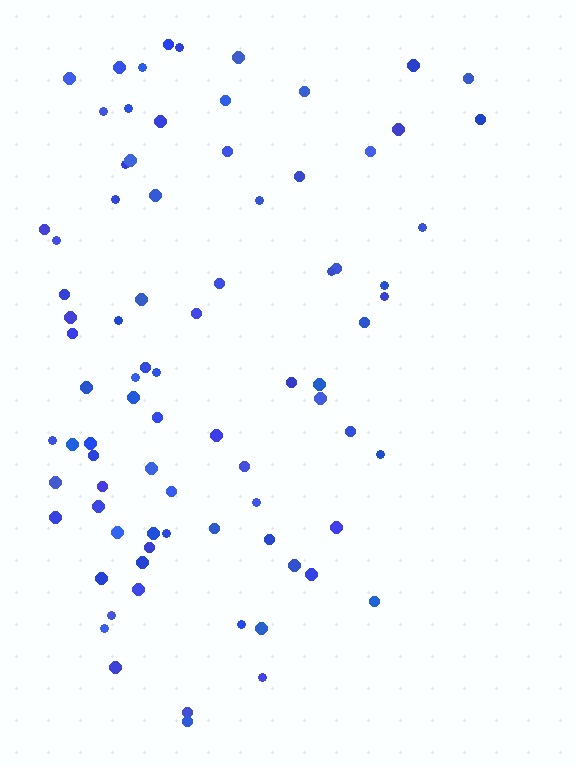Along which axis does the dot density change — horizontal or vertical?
Horizontal.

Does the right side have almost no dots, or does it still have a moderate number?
Still a moderate number, just noticeably fewer than the left.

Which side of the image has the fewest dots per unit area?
The right.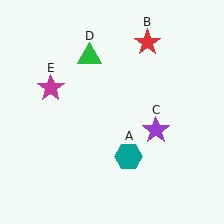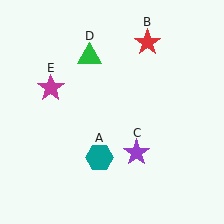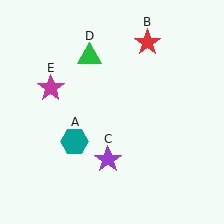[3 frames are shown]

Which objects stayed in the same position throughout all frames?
Red star (object B) and green triangle (object D) and magenta star (object E) remained stationary.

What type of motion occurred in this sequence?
The teal hexagon (object A), purple star (object C) rotated clockwise around the center of the scene.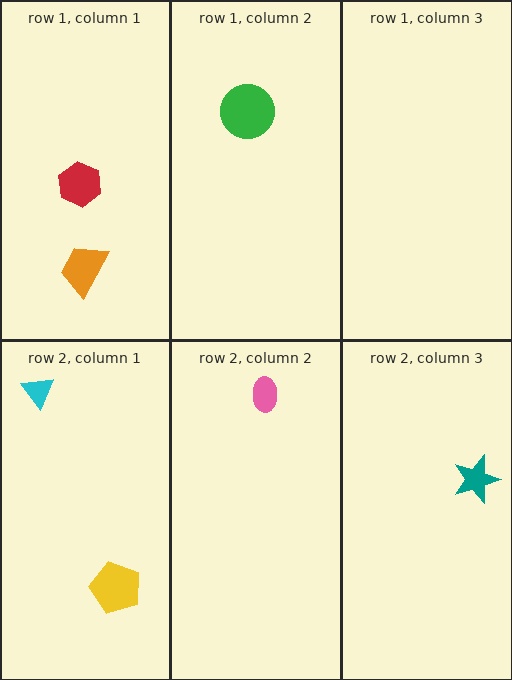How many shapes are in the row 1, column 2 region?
1.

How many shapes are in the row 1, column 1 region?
2.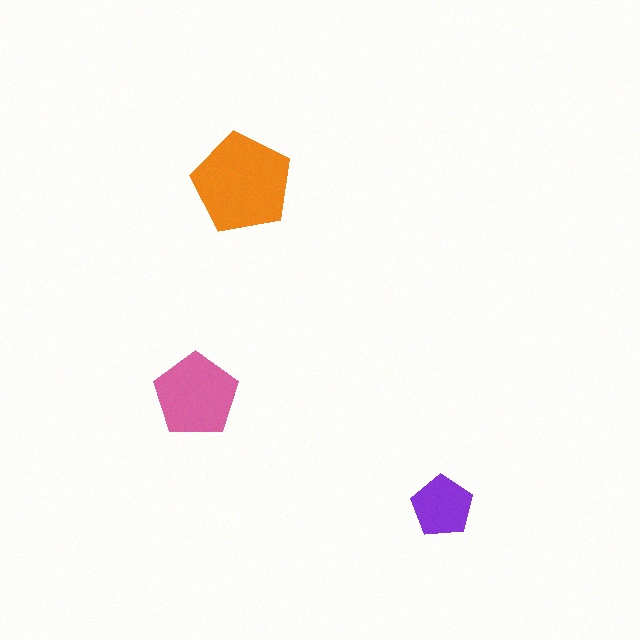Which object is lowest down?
The purple pentagon is bottommost.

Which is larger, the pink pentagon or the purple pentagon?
The pink one.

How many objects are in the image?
There are 3 objects in the image.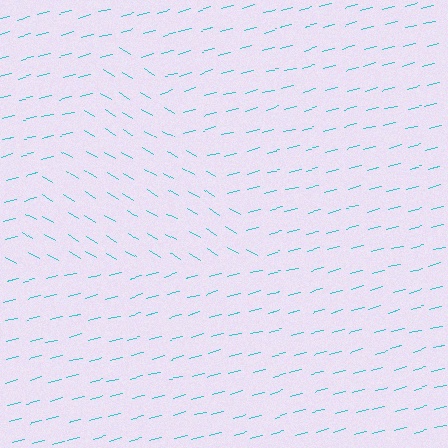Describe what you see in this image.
The image is filled with small cyan line segments. A triangle region in the image has lines oriented differently from the surrounding lines, creating a visible texture boundary.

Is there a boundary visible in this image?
Yes, there is a texture boundary formed by a change in line orientation.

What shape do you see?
I see a triangle.